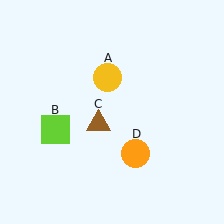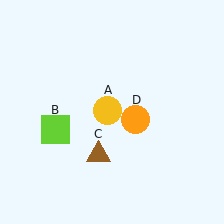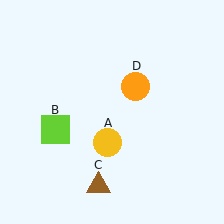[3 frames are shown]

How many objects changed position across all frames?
3 objects changed position: yellow circle (object A), brown triangle (object C), orange circle (object D).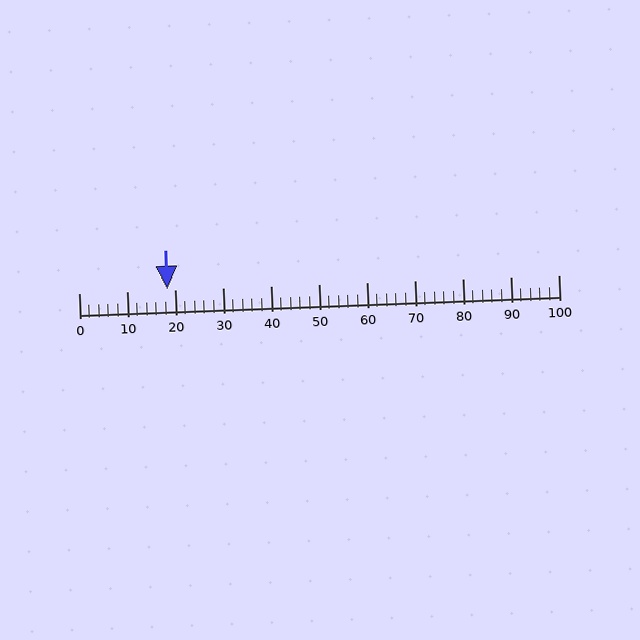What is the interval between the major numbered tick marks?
The major tick marks are spaced 10 units apart.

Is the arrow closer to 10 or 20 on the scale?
The arrow is closer to 20.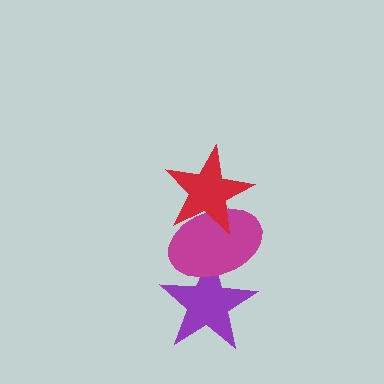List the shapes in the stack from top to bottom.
From top to bottom: the red star, the magenta ellipse, the purple star.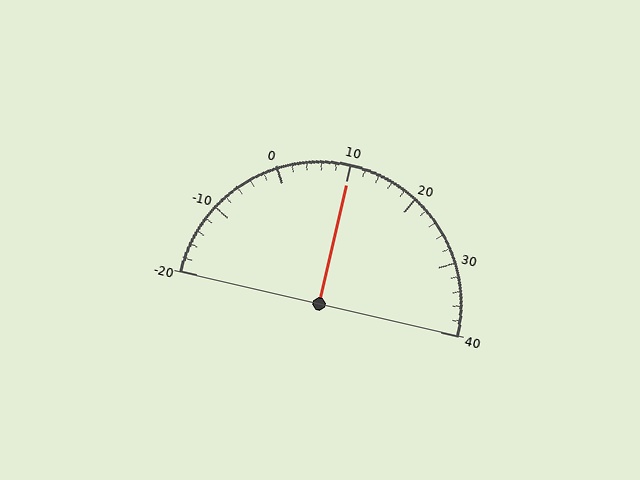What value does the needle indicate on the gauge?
The needle indicates approximately 10.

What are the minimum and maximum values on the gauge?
The gauge ranges from -20 to 40.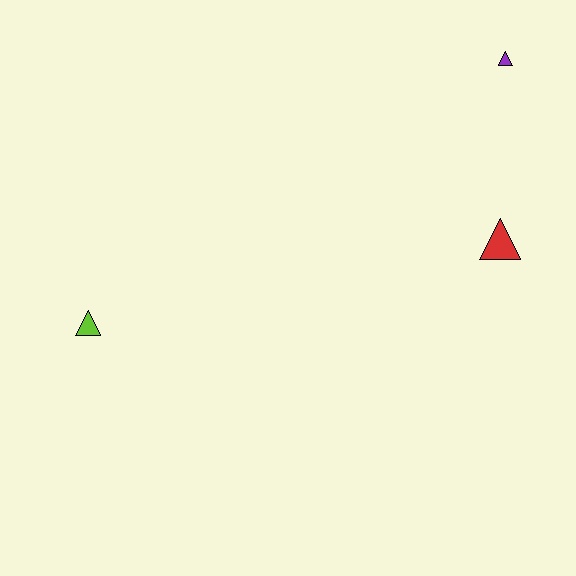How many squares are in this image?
There are no squares.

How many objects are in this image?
There are 3 objects.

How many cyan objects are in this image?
There are no cyan objects.